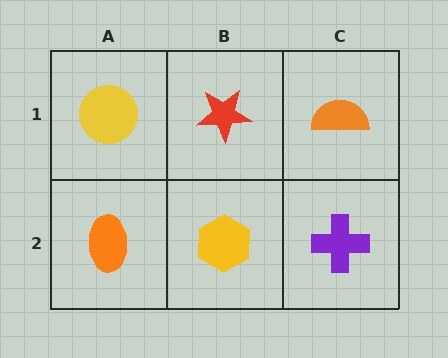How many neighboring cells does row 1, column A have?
2.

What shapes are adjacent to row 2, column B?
A red star (row 1, column B), an orange ellipse (row 2, column A), a purple cross (row 2, column C).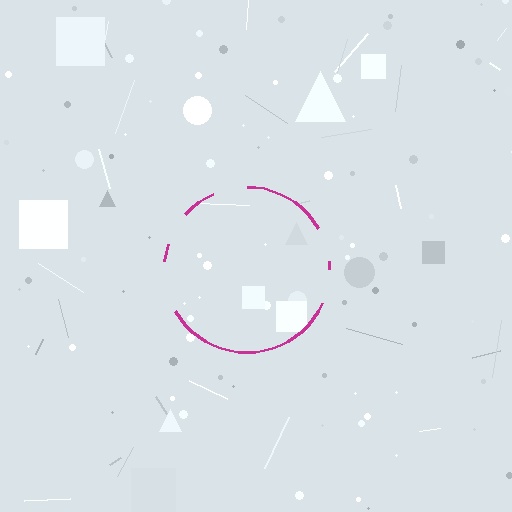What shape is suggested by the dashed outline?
The dashed outline suggests a circle.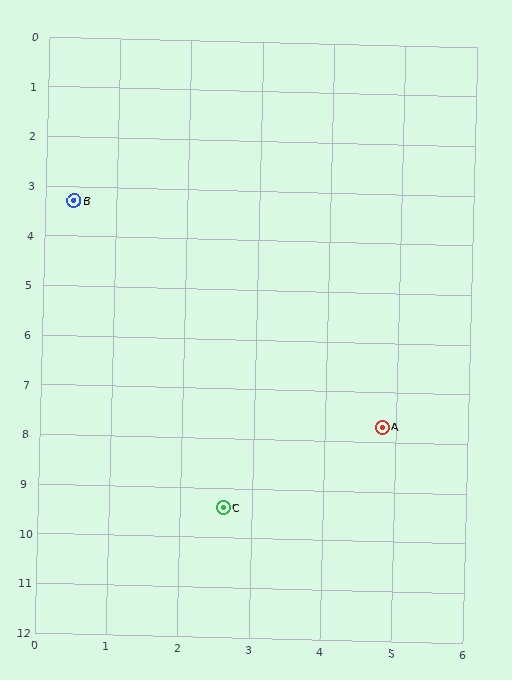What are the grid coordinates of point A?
Point A is at approximately (4.8, 7.7).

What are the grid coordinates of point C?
Point C is at approximately (2.6, 9.4).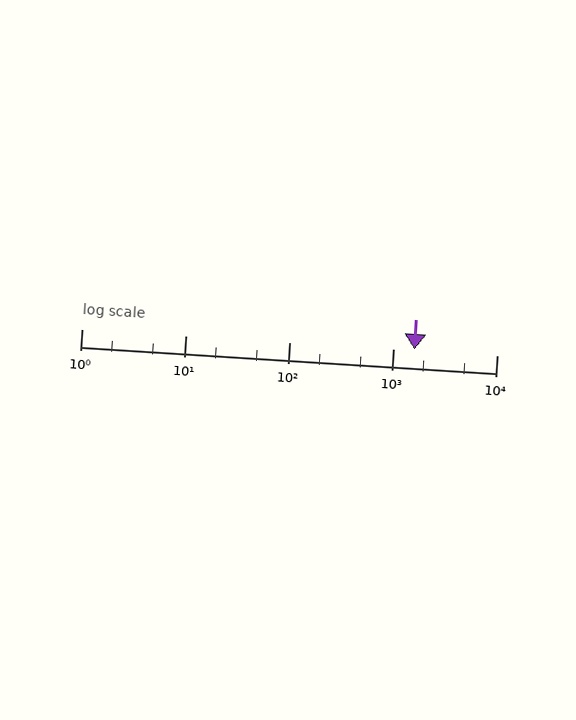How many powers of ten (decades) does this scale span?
The scale spans 4 decades, from 1 to 10000.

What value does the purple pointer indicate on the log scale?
The pointer indicates approximately 1600.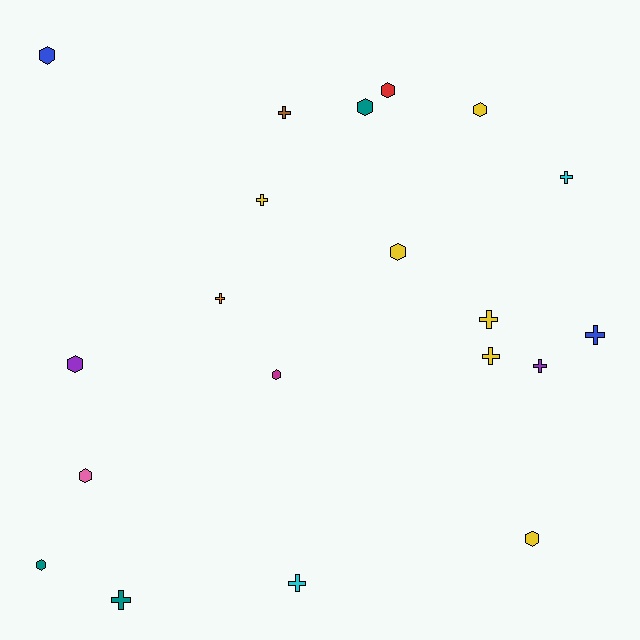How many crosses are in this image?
There are 10 crosses.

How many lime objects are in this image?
There are no lime objects.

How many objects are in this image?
There are 20 objects.